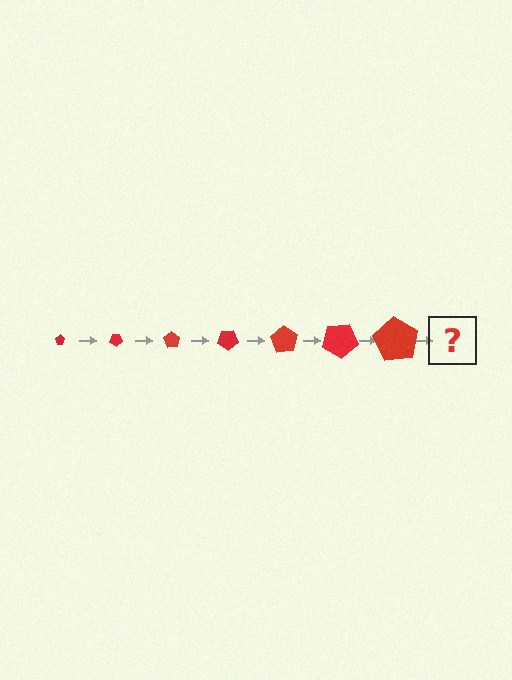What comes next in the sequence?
The next element should be a pentagon, larger than the previous one and rotated 245 degrees from the start.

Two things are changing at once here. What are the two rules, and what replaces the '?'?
The two rules are that the pentagon grows larger each step and it rotates 35 degrees each step. The '?' should be a pentagon, larger than the previous one and rotated 245 degrees from the start.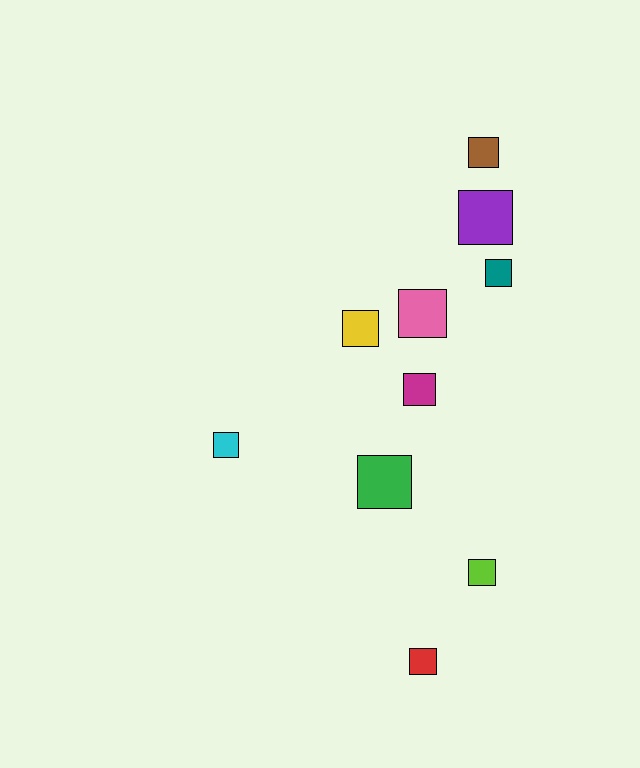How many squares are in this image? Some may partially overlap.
There are 10 squares.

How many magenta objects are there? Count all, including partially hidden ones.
There is 1 magenta object.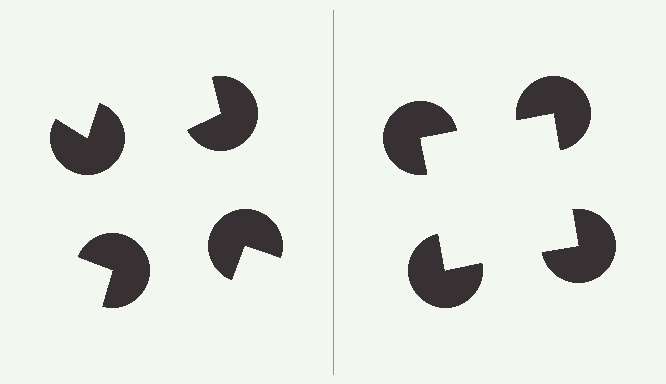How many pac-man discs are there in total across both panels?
8 — 4 on each side.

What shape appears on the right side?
An illusory square.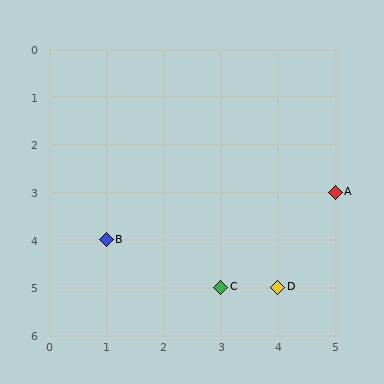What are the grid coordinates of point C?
Point C is at grid coordinates (3, 5).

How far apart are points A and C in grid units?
Points A and C are 2 columns and 2 rows apart (about 2.8 grid units diagonally).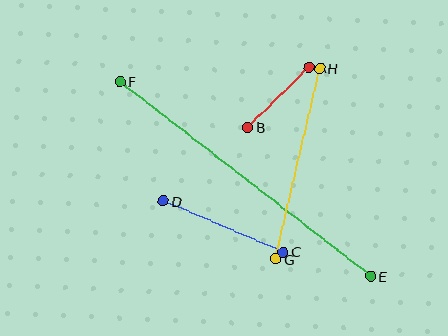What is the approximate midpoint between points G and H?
The midpoint is at approximately (298, 164) pixels.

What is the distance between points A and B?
The distance is approximately 86 pixels.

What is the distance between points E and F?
The distance is approximately 317 pixels.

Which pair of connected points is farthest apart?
Points E and F are farthest apart.